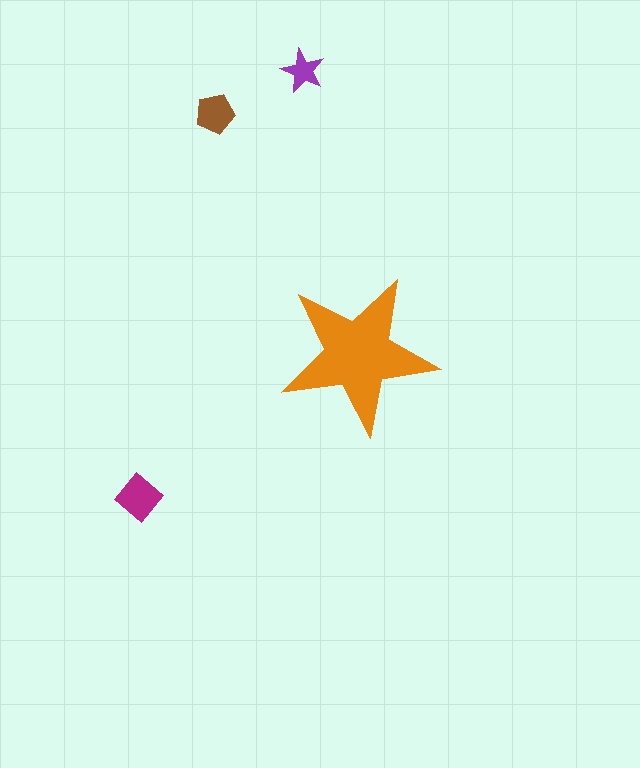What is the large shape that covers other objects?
An orange star.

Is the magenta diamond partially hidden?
No, the magenta diamond is fully visible.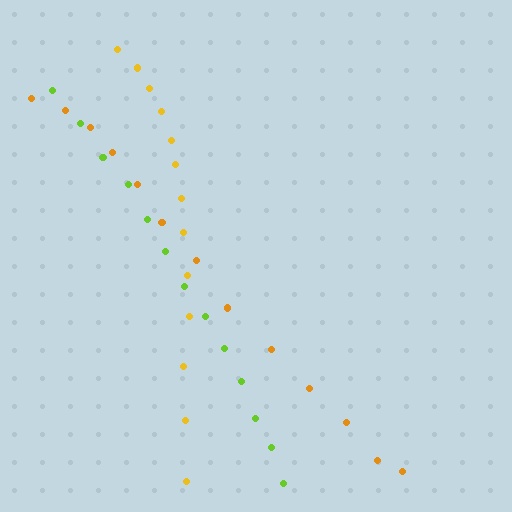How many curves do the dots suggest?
There are 3 distinct paths.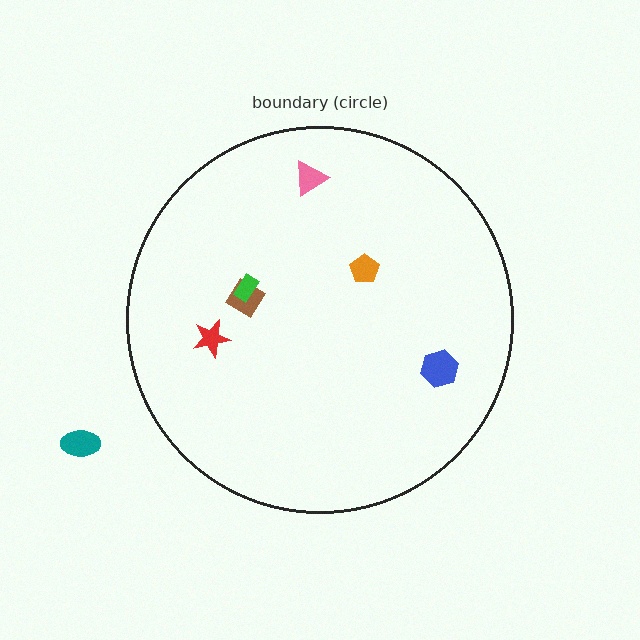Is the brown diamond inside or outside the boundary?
Inside.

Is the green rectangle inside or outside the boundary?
Inside.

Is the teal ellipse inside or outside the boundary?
Outside.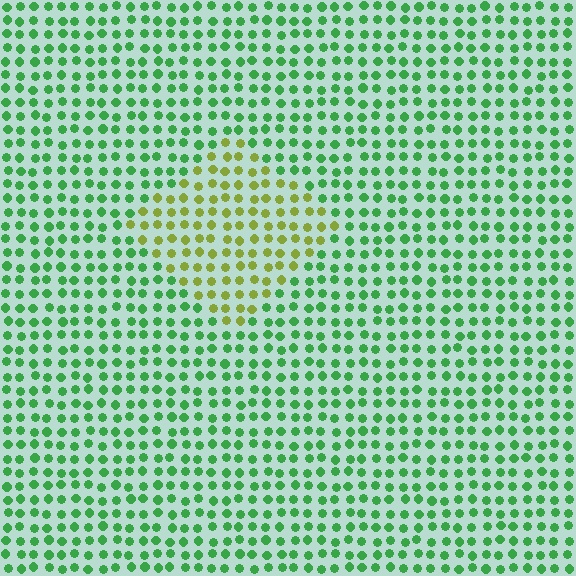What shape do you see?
I see a diamond.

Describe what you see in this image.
The image is filled with small green elements in a uniform arrangement. A diamond-shaped region is visible where the elements are tinted to a slightly different hue, forming a subtle color boundary.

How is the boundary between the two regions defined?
The boundary is defined purely by a slight shift in hue (about 50 degrees). Spacing, size, and orientation are identical on both sides.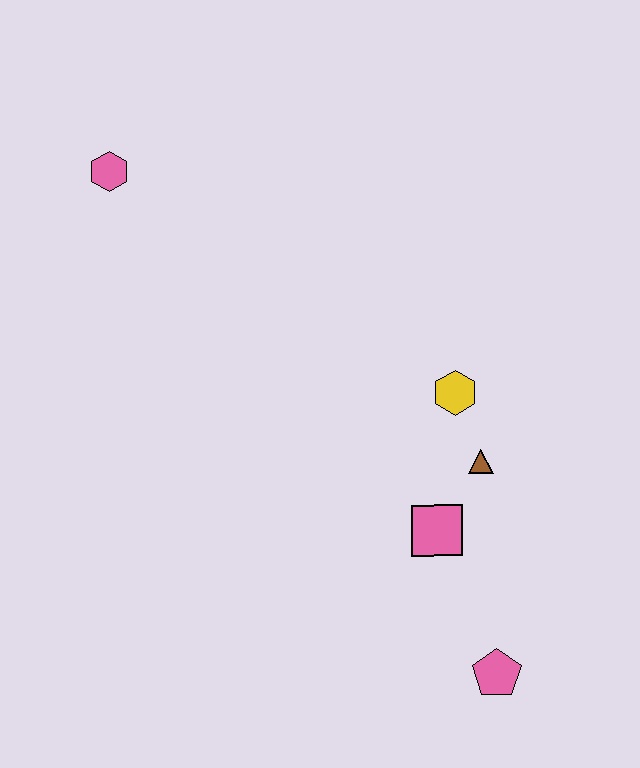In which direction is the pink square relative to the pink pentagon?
The pink square is above the pink pentagon.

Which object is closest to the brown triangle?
The yellow hexagon is closest to the brown triangle.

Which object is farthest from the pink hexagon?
The pink pentagon is farthest from the pink hexagon.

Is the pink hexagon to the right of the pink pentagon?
No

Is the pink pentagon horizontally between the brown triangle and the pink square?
No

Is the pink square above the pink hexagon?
No